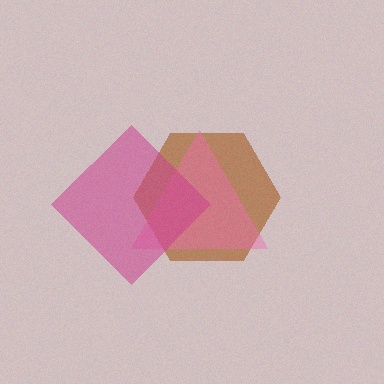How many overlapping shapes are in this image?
There are 3 overlapping shapes in the image.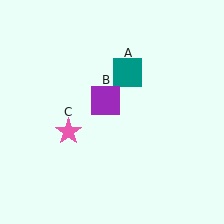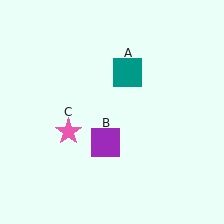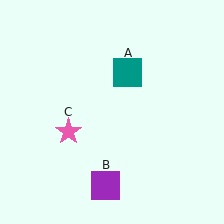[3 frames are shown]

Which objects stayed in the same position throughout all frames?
Teal square (object A) and pink star (object C) remained stationary.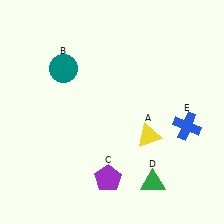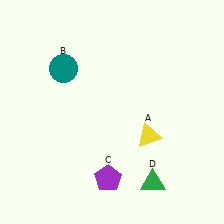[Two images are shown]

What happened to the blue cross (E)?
The blue cross (E) was removed in Image 2. It was in the bottom-right area of Image 1.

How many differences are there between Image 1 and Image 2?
There is 1 difference between the two images.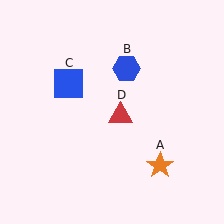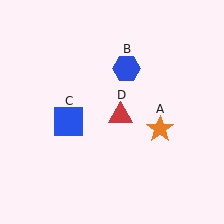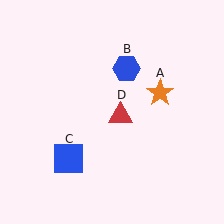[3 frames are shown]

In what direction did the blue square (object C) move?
The blue square (object C) moved down.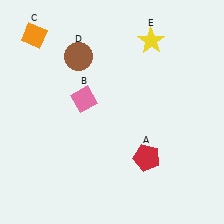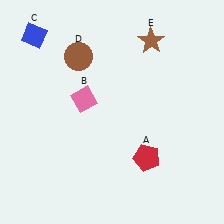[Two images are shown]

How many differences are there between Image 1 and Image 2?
There are 2 differences between the two images.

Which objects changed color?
C changed from orange to blue. E changed from yellow to brown.